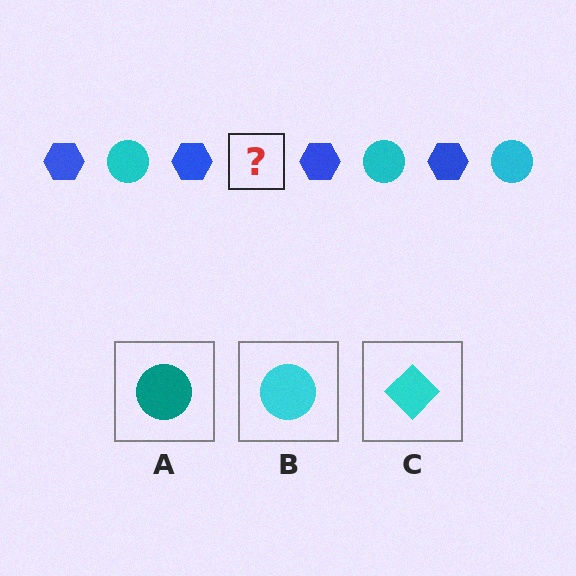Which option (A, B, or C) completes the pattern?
B.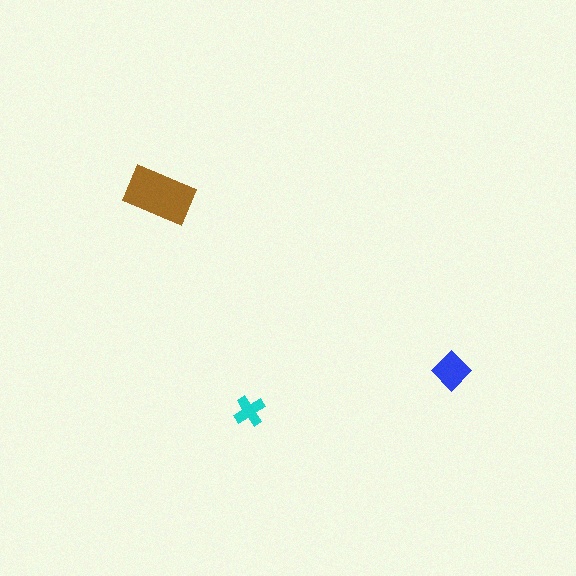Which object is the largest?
The brown rectangle.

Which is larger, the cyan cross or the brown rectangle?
The brown rectangle.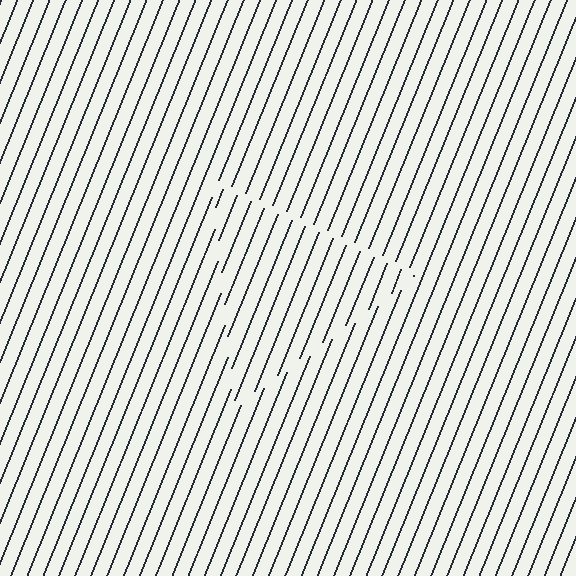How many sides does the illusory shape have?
3 sides — the line-ends trace a triangle.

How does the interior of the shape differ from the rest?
The interior of the shape contains the same grating, shifted by half a period — the contour is defined by the phase discontinuity where line-ends from the inner and outer gratings abut.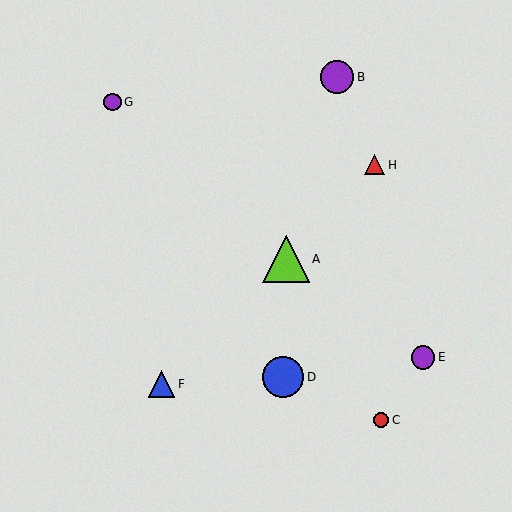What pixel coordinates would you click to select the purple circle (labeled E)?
Click at (423, 357) to select the purple circle E.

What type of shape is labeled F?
Shape F is a blue triangle.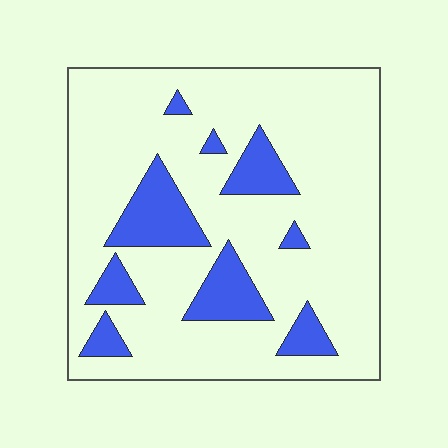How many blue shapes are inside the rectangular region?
9.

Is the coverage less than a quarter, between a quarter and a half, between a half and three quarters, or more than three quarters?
Less than a quarter.